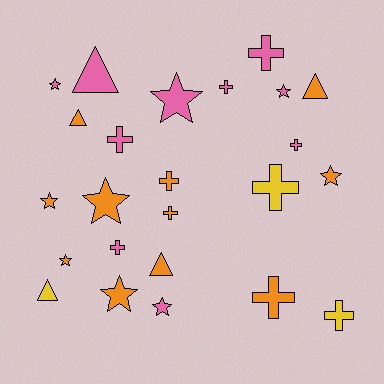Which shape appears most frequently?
Cross, with 10 objects.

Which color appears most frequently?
Orange, with 11 objects.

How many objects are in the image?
There are 24 objects.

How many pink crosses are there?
There are 5 pink crosses.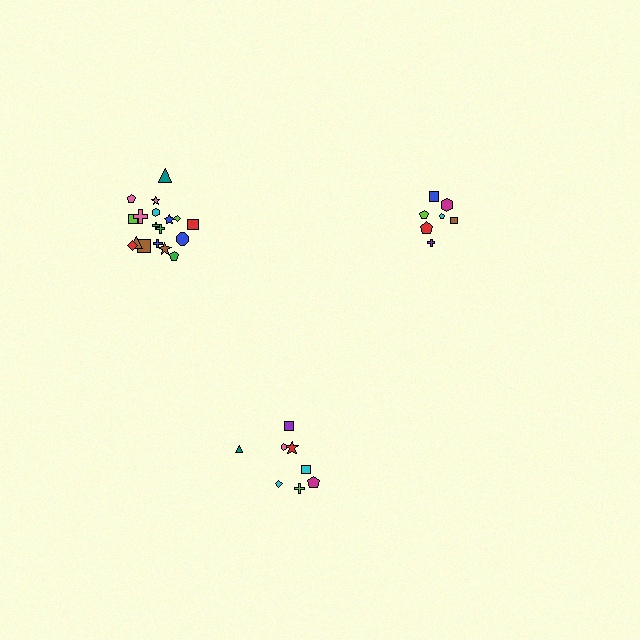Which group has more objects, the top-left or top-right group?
The top-left group.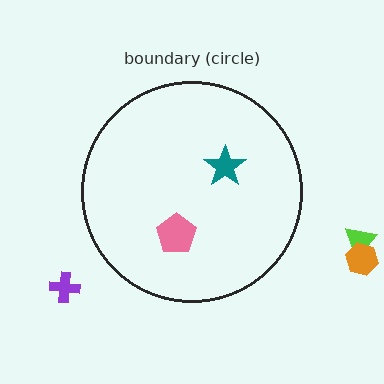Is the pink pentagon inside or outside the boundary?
Inside.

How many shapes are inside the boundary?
2 inside, 3 outside.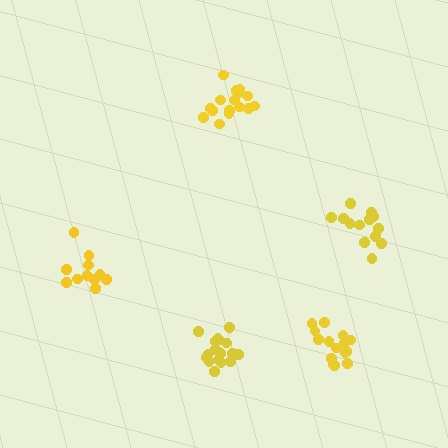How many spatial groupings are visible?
There are 5 spatial groupings.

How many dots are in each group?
Group 1: 13 dots, Group 2: 17 dots, Group 3: 17 dots, Group 4: 15 dots, Group 5: 12 dots (74 total).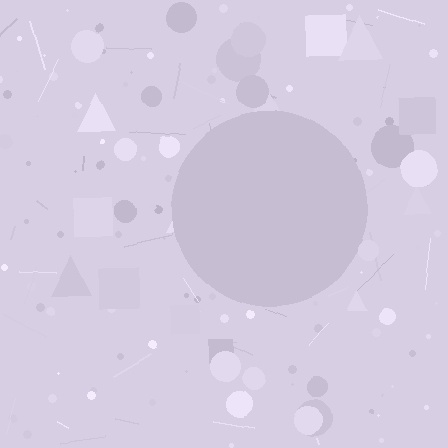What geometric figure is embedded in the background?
A circle is embedded in the background.